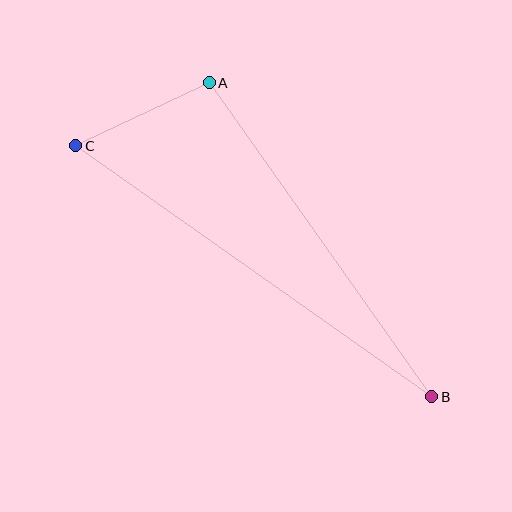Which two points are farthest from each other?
Points B and C are farthest from each other.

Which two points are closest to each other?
Points A and C are closest to each other.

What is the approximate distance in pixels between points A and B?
The distance between A and B is approximately 385 pixels.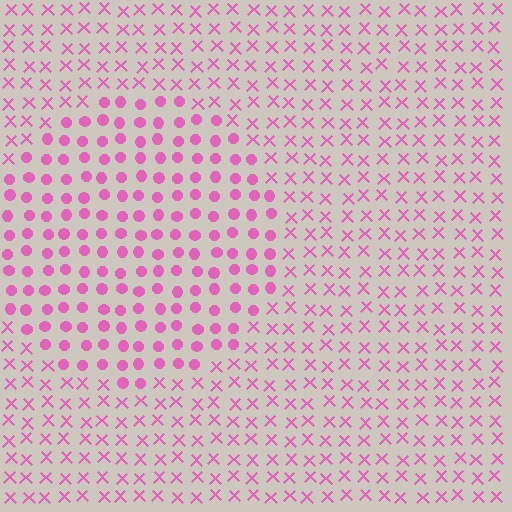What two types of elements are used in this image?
The image uses circles inside the circle region and X marks outside it.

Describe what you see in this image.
The image is filled with small pink elements arranged in a uniform grid. A circle-shaped region contains circles, while the surrounding area contains X marks. The boundary is defined purely by the change in element shape.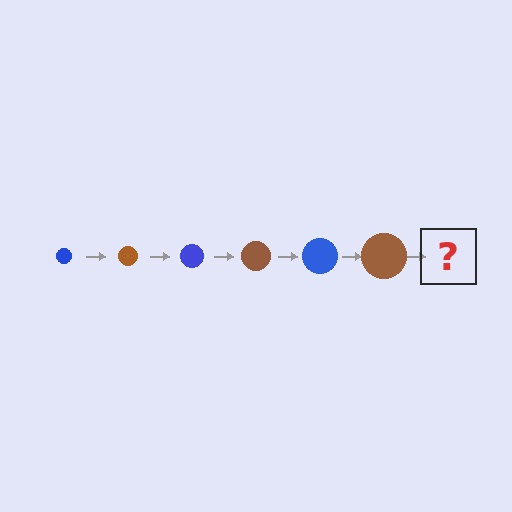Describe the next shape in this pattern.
It should be a blue circle, larger than the previous one.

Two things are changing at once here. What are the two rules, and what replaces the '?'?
The two rules are that the circle grows larger each step and the color cycles through blue and brown. The '?' should be a blue circle, larger than the previous one.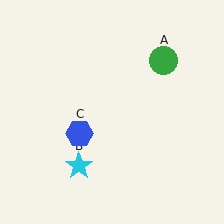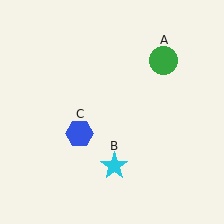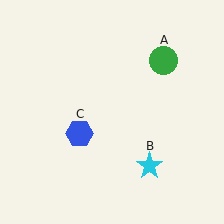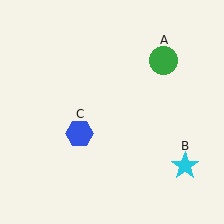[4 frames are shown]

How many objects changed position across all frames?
1 object changed position: cyan star (object B).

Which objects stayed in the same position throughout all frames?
Green circle (object A) and blue hexagon (object C) remained stationary.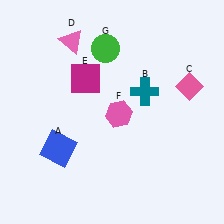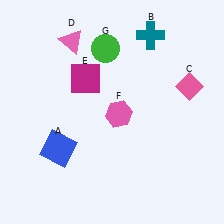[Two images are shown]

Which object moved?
The teal cross (B) moved up.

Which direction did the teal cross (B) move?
The teal cross (B) moved up.